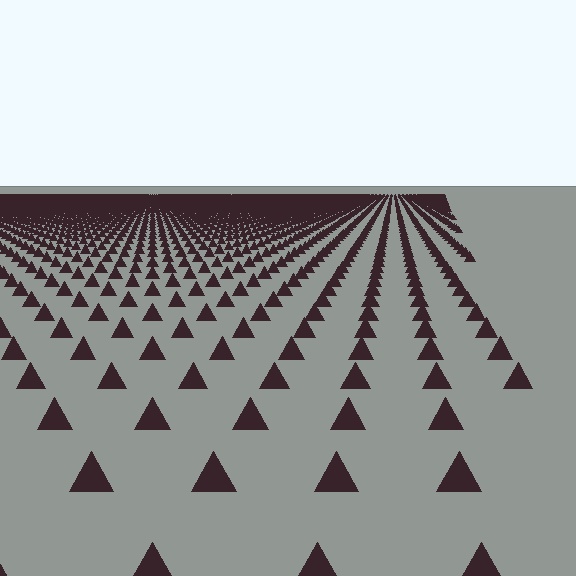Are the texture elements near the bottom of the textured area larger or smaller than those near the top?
Larger. Near the bottom, elements are closer to the viewer and appear at a bigger on-screen size.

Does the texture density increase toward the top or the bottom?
Density increases toward the top.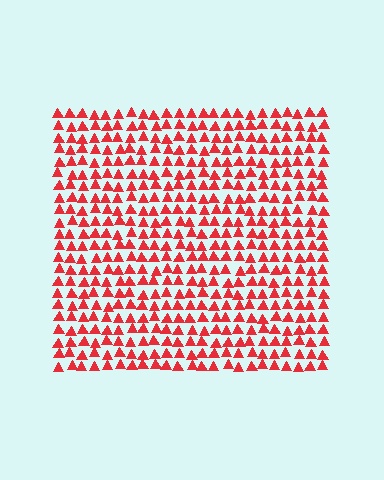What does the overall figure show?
The overall figure shows a square.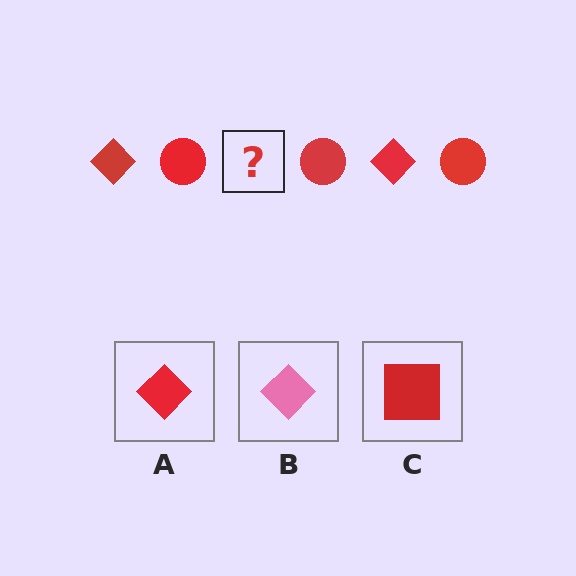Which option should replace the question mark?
Option A.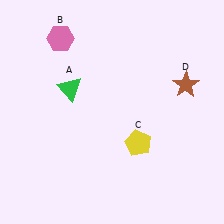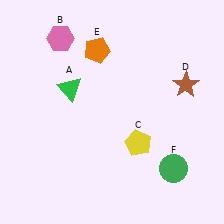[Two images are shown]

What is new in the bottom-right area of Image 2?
A green circle (F) was added in the bottom-right area of Image 2.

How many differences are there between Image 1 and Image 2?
There are 2 differences between the two images.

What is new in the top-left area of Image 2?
An orange pentagon (E) was added in the top-left area of Image 2.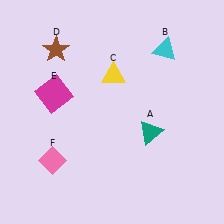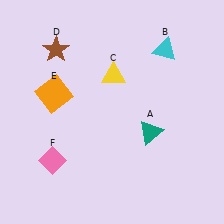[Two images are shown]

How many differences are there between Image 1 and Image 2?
There is 1 difference between the two images.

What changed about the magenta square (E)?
In Image 1, E is magenta. In Image 2, it changed to orange.